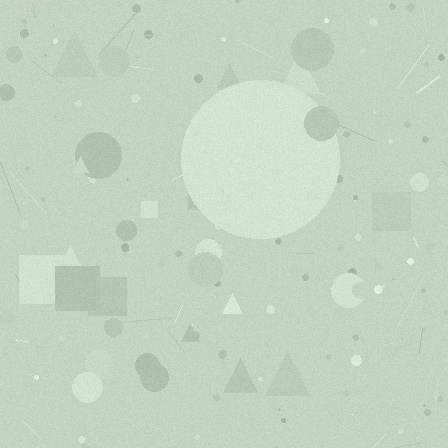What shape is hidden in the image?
A circle is hidden in the image.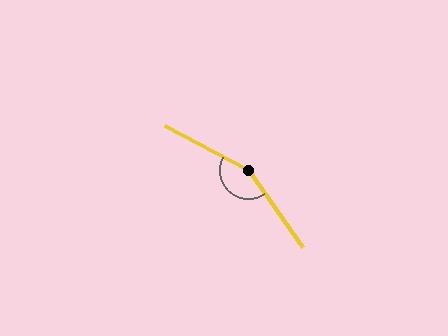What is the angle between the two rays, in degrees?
Approximately 153 degrees.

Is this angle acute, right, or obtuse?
It is obtuse.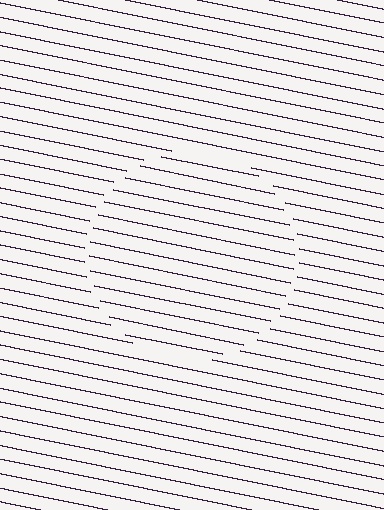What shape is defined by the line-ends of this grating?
An illusory circle. The interior of the shape contains the same grating, shifted by half a period — the contour is defined by the phase discontinuity where line-ends from the inner and outer gratings abut.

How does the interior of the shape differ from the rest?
The interior of the shape contains the same grating, shifted by half a period — the contour is defined by the phase discontinuity where line-ends from the inner and outer gratings abut.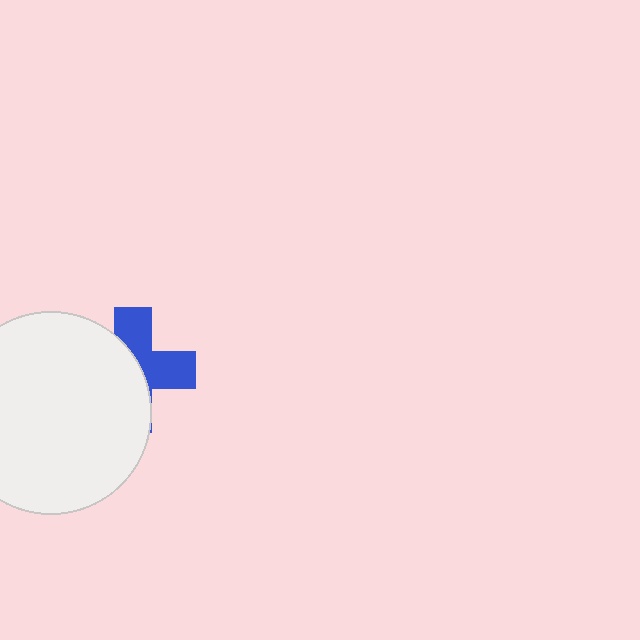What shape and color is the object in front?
The object in front is a white circle.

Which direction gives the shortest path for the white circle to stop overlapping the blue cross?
Moving left gives the shortest separation.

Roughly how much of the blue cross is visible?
A small part of it is visible (roughly 44%).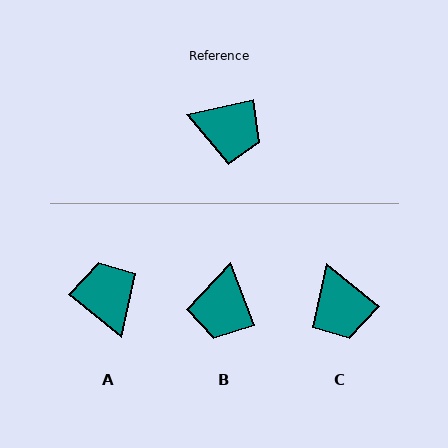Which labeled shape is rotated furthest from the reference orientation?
A, about 128 degrees away.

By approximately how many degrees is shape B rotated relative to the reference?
Approximately 83 degrees clockwise.